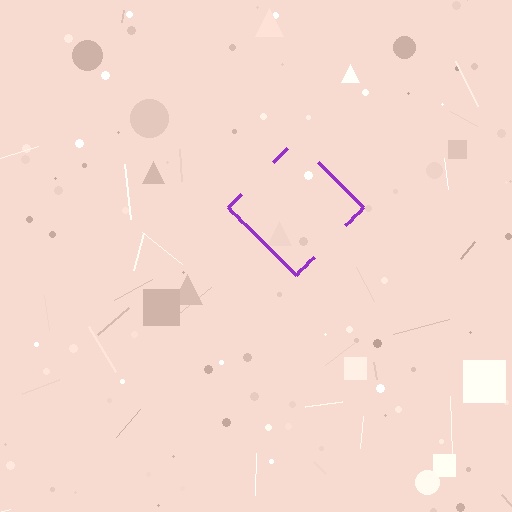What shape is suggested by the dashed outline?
The dashed outline suggests a diamond.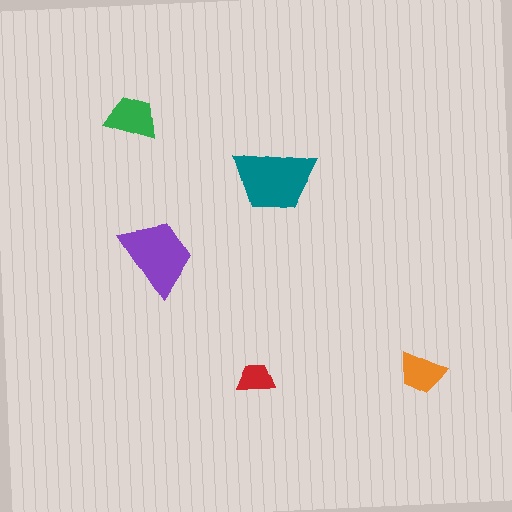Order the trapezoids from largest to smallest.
the teal one, the purple one, the green one, the orange one, the red one.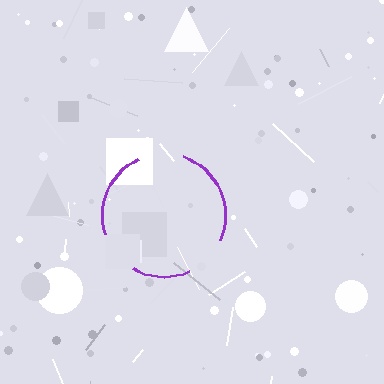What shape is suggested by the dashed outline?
The dashed outline suggests a circle.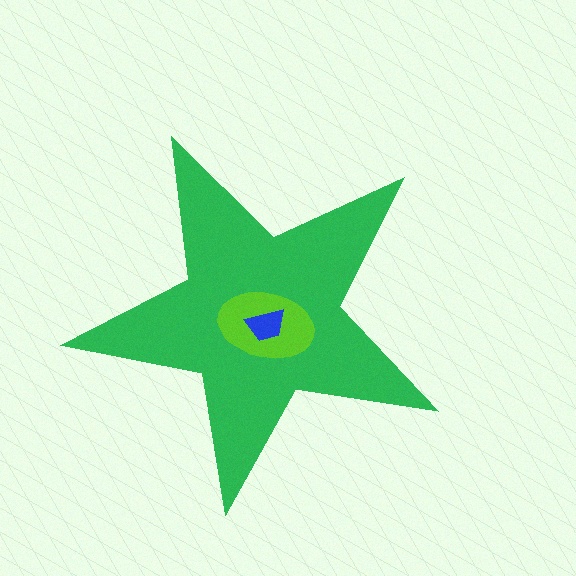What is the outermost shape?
The green star.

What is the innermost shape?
The blue trapezoid.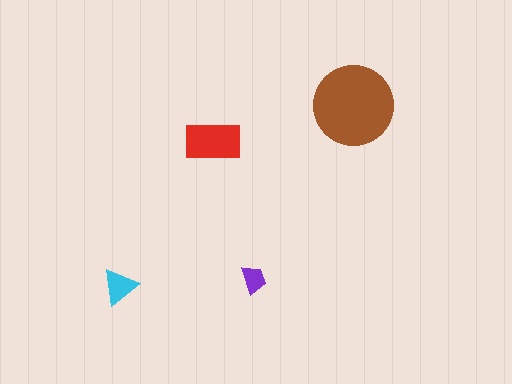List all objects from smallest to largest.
The purple trapezoid, the cyan triangle, the red rectangle, the brown circle.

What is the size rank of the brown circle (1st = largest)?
1st.